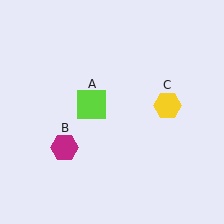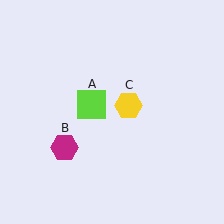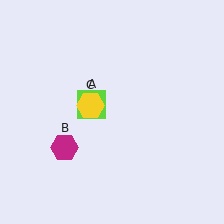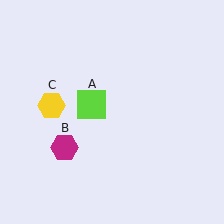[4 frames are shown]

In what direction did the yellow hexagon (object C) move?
The yellow hexagon (object C) moved left.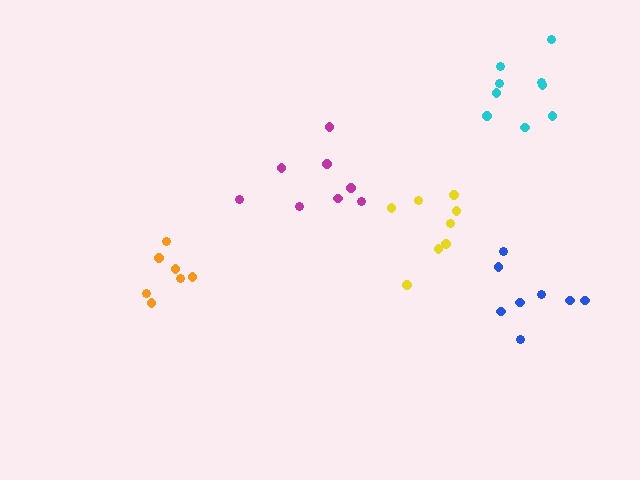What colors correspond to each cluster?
The clusters are colored: cyan, blue, yellow, magenta, orange.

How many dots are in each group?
Group 1: 9 dots, Group 2: 8 dots, Group 3: 8 dots, Group 4: 8 dots, Group 5: 7 dots (40 total).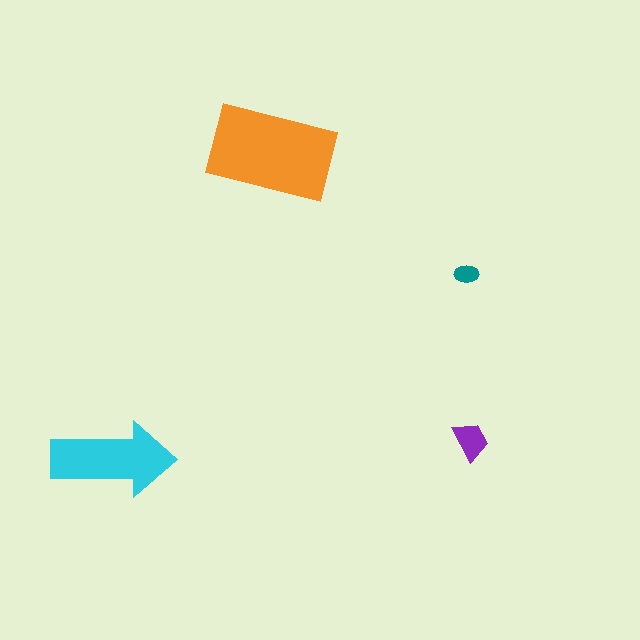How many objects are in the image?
There are 4 objects in the image.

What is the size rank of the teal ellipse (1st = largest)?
4th.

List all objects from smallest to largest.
The teal ellipse, the purple trapezoid, the cyan arrow, the orange rectangle.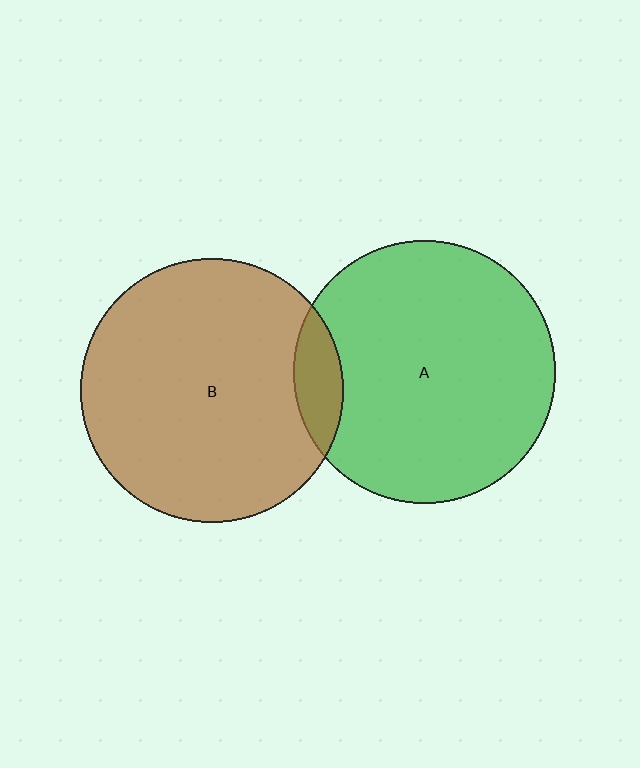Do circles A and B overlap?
Yes.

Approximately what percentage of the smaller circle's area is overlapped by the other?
Approximately 10%.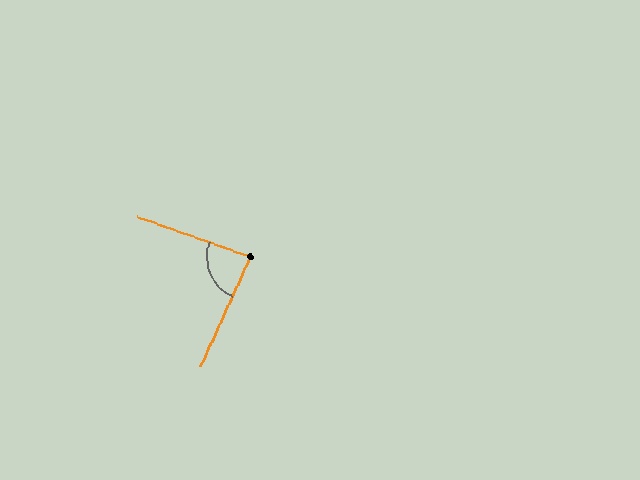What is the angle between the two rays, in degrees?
Approximately 85 degrees.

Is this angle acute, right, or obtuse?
It is approximately a right angle.